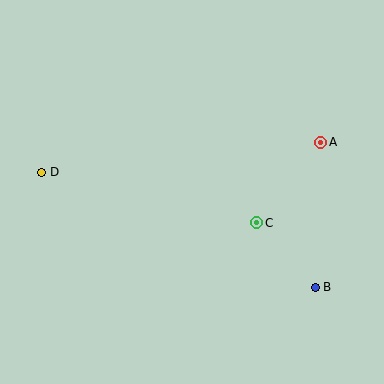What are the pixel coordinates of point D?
Point D is at (42, 172).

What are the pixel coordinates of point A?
Point A is at (321, 142).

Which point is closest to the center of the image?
Point C at (257, 223) is closest to the center.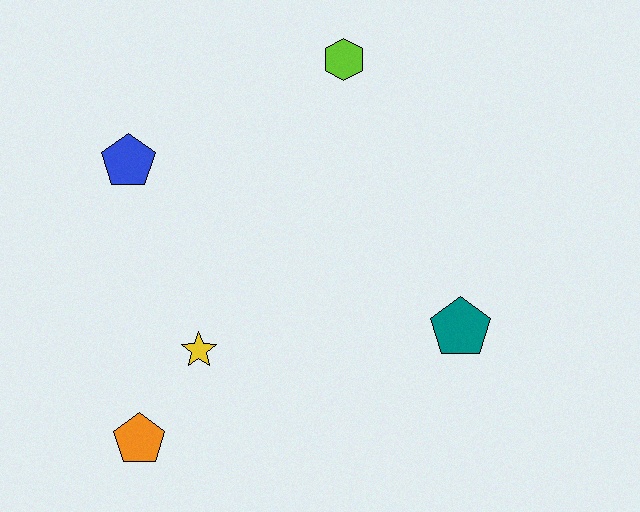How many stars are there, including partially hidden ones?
There is 1 star.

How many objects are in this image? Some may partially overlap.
There are 5 objects.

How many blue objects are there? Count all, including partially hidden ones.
There is 1 blue object.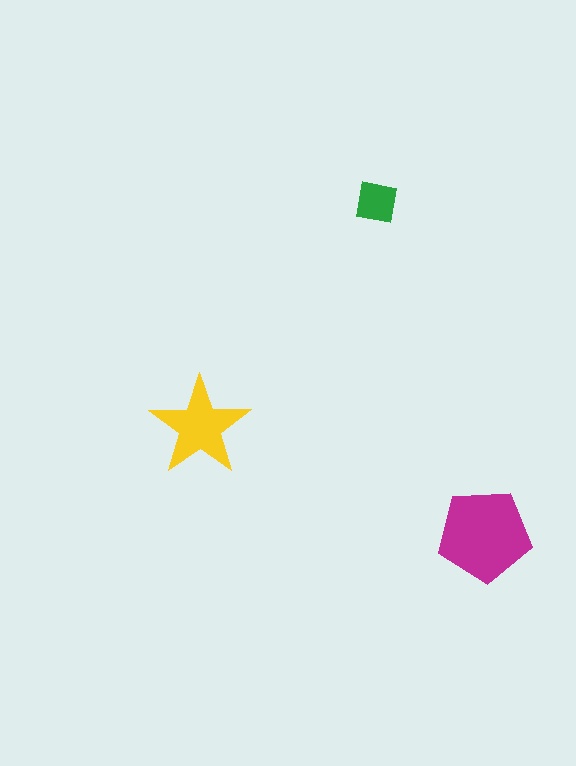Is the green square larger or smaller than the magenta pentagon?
Smaller.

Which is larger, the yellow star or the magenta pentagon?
The magenta pentagon.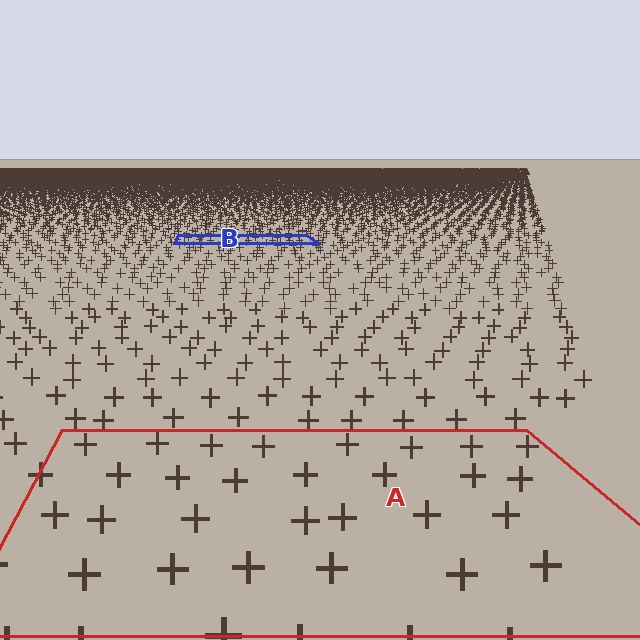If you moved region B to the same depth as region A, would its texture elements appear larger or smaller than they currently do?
They would appear larger. At a closer depth, the same texture elements are projected at a bigger on-screen size.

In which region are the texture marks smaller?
The texture marks are smaller in region B, because it is farther away.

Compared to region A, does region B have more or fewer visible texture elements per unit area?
Region B has more texture elements per unit area — they are packed more densely because it is farther away.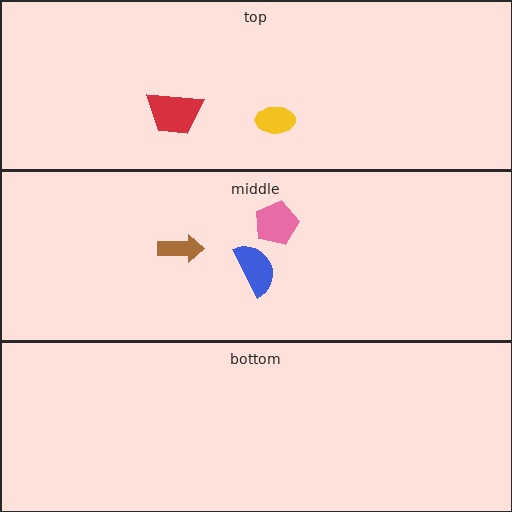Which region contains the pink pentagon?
The middle region.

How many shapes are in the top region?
2.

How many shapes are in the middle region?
3.